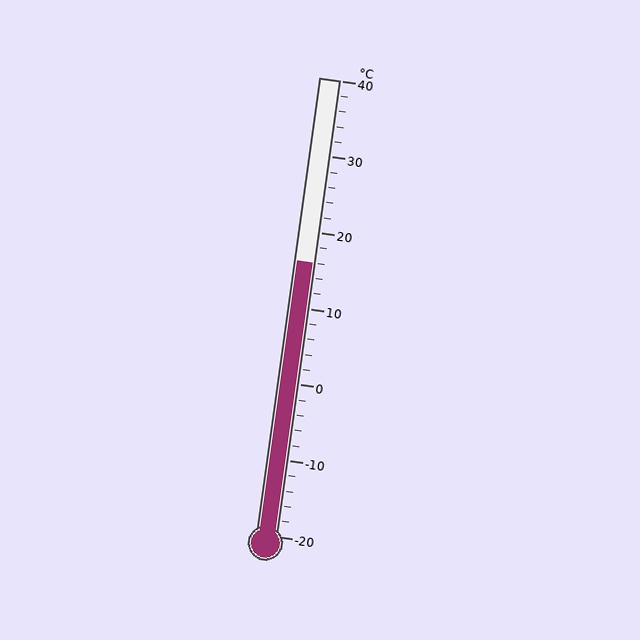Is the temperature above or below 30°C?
The temperature is below 30°C.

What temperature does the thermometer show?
The thermometer shows approximately 16°C.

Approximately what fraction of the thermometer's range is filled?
The thermometer is filled to approximately 60% of its range.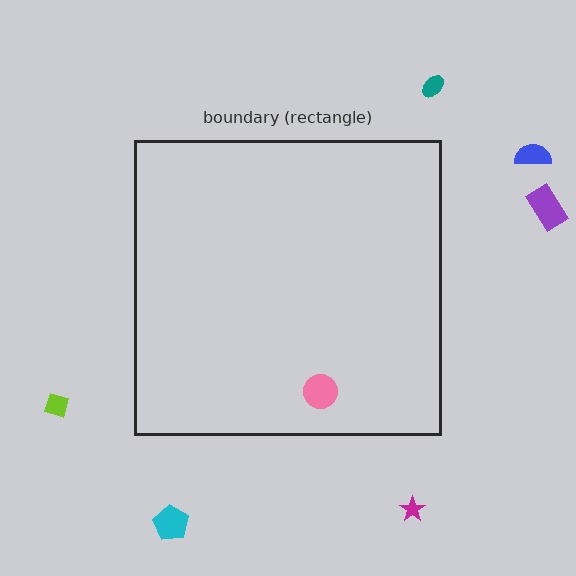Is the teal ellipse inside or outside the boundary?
Outside.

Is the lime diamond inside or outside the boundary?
Outside.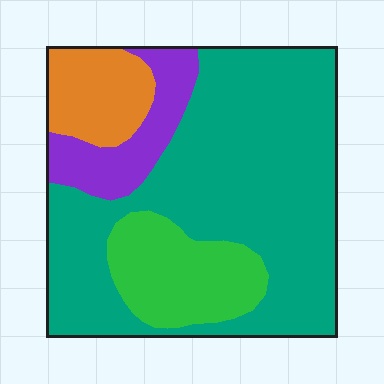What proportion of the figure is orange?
Orange takes up less than a sixth of the figure.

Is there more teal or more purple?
Teal.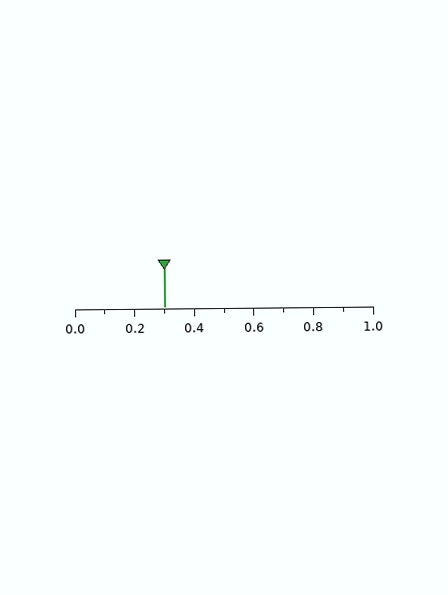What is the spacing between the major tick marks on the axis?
The major ticks are spaced 0.2 apart.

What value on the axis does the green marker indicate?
The marker indicates approximately 0.3.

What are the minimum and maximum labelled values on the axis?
The axis runs from 0.0 to 1.0.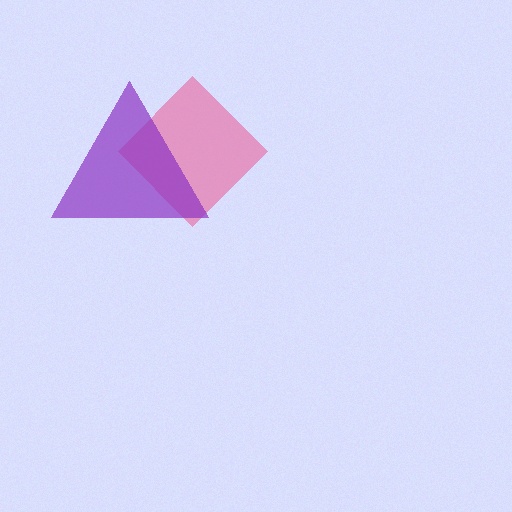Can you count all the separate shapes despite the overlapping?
Yes, there are 2 separate shapes.